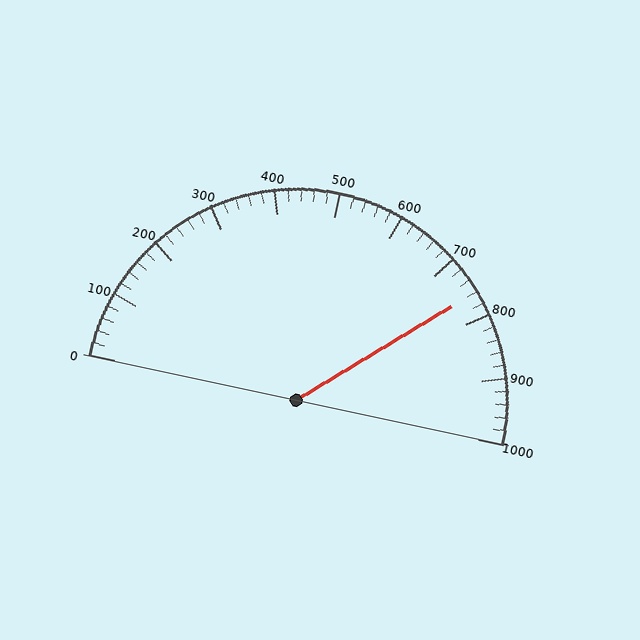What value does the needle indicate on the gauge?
The needle indicates approximately 760.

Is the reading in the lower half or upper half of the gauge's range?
The reading is in the upper half of the range (0 to 1000).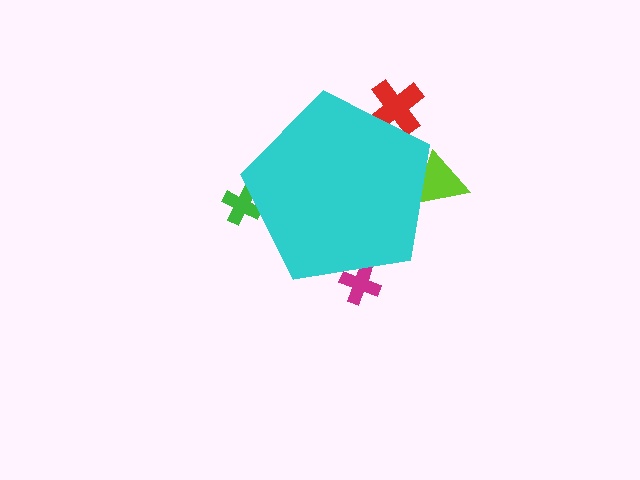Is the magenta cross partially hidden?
Yes, the magenta cross is partially hidden behind the cyan pentagon.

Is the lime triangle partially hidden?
Yes, the lime triangle is partially hidden behind the cyan pentagon.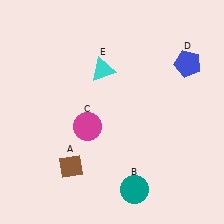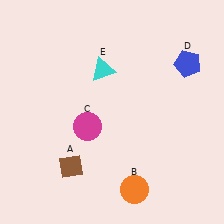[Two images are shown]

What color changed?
The circle (B) changed from teal in Image 1 to orange in Image 2.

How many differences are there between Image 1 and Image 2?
There is 1 difference between the two images.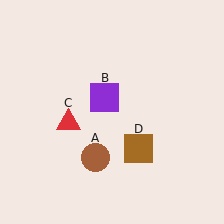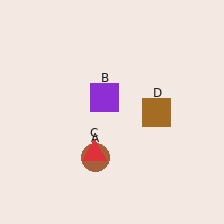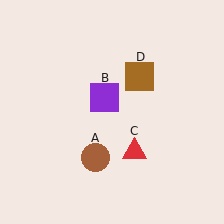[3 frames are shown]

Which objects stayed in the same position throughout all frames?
Brown circle (object A) and purple square (object B) remained stationary.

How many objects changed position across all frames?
2 objects changed position: red triangle (object C), brown square (object D).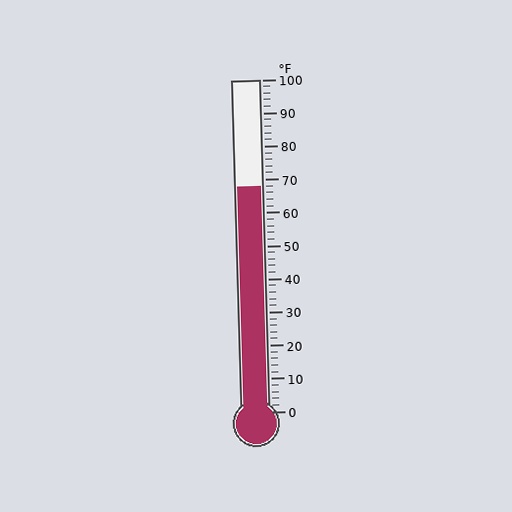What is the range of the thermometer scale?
The thermometer scale ranges from 0°F to 100°F.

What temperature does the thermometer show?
The thermometer shows approximately 68°F.